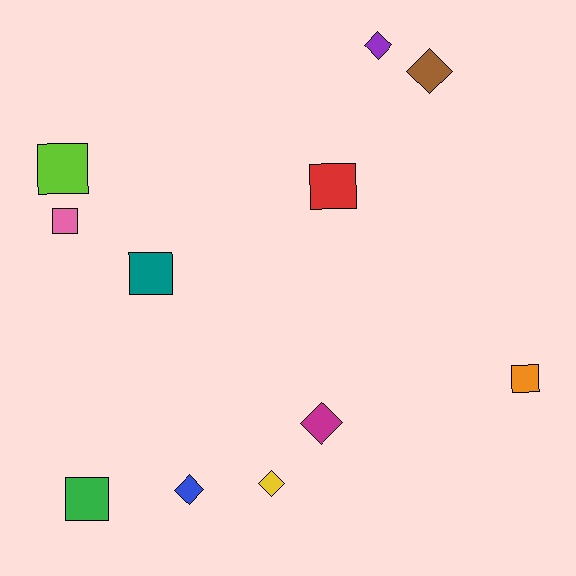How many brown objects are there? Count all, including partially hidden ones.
There is 1 brown object.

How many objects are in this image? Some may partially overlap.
There are 11 objects.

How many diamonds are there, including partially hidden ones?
There are 5 diamonds.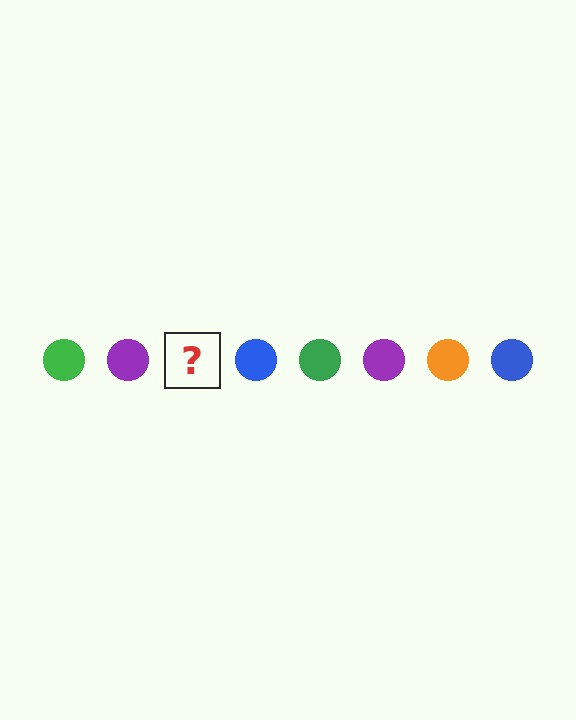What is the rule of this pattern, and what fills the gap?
The rule is that the pattern cycles through green, purple, orange, blue circles. The gap should be filled with an orange circle.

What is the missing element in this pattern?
The missing element is an orange circle.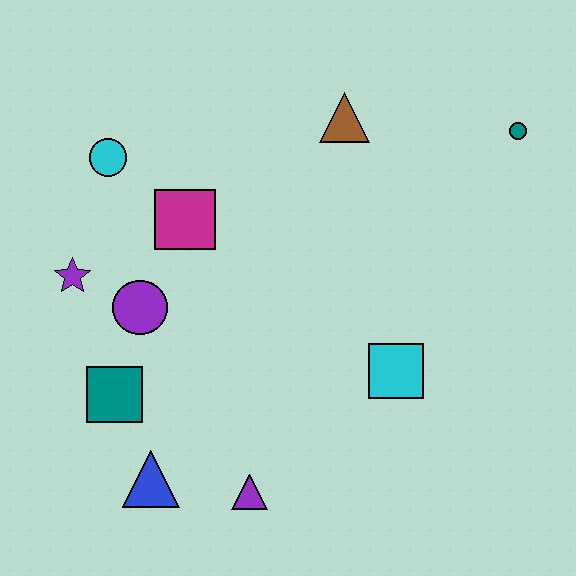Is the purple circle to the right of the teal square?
Yes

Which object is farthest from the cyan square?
The cyan circle is farthest from the cyan square.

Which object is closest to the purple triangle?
The blue triangle is closest to the purple triangle.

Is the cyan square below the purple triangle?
No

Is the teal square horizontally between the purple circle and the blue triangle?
No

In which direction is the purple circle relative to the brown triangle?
The purple circle is to the left of the brown triangle.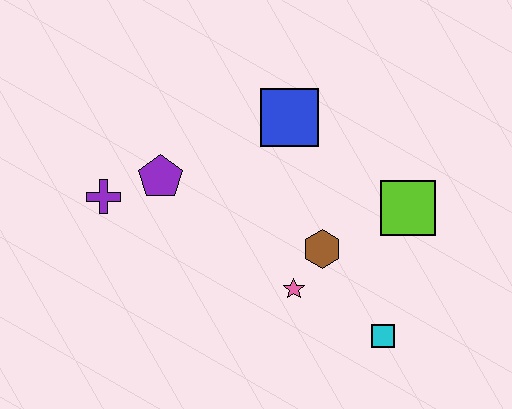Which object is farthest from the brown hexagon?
The purple cross is farthest from the brown hexagon.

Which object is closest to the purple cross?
The purple pentagon is closest to the purple cross.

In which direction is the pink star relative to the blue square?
The pink star is below the blue square.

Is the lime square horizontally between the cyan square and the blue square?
No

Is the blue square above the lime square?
Yes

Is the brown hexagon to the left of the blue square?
No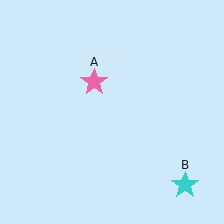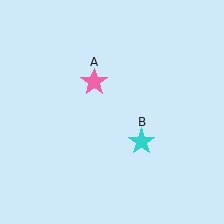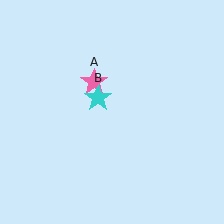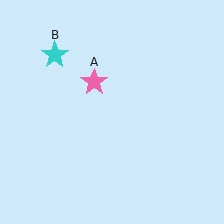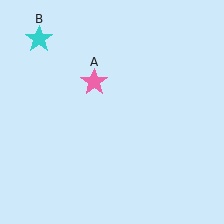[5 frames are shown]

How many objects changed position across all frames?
1 object changed position: cyan star (object B).